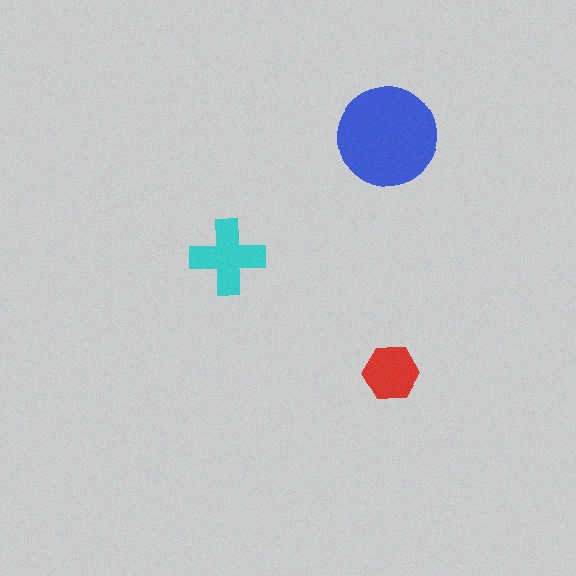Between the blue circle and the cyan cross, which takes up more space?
The blue circle.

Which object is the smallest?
The red hexagon.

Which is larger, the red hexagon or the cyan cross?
The cyan cross.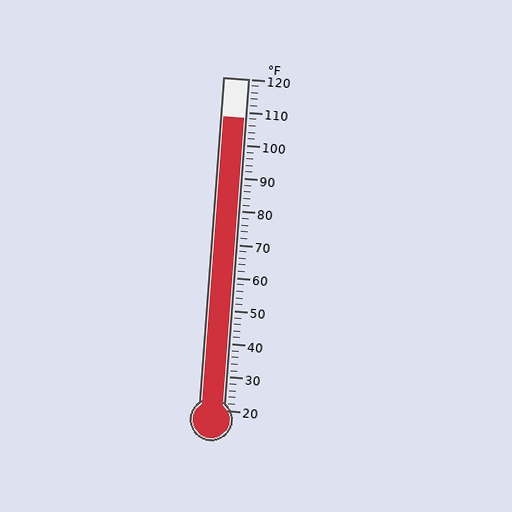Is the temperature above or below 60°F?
The temperature is above 60°F.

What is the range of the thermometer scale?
The thermometer scale ranges from 20°F to 120°F.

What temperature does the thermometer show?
The thermometer shows approximately 108°F.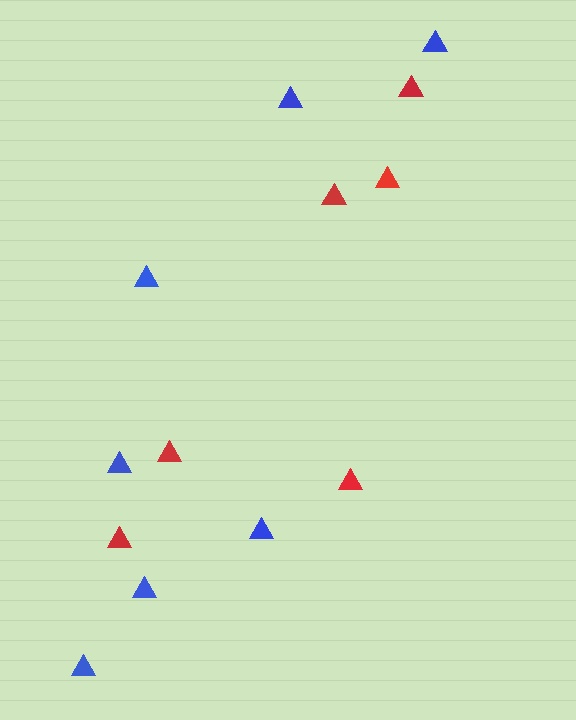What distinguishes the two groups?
There are 2 groups: one group of red triangles (6) and one group of blue triangles (7).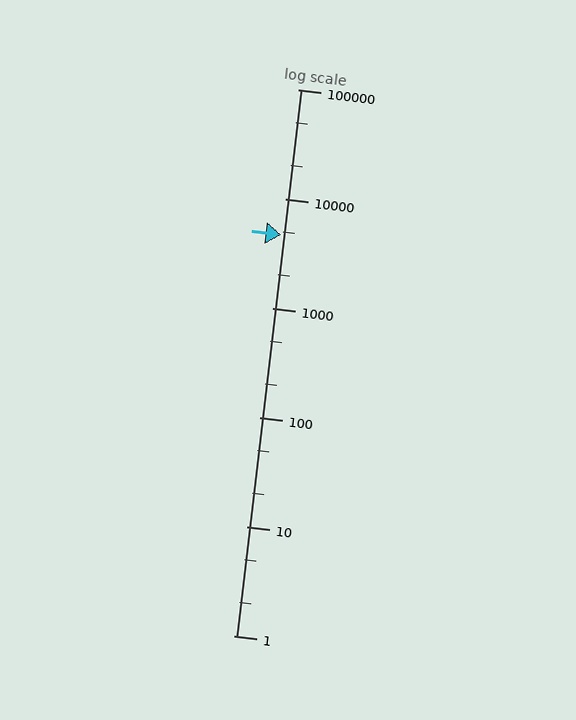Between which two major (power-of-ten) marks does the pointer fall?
The pointer is between 1000 and 10000.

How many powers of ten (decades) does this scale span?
The scale spans 5 decades, from 1 to 100000.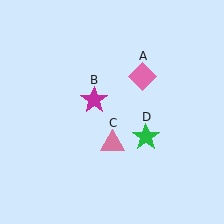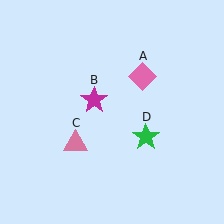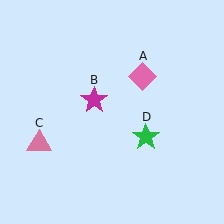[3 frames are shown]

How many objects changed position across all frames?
1 object changed position: pink triangle (object C).